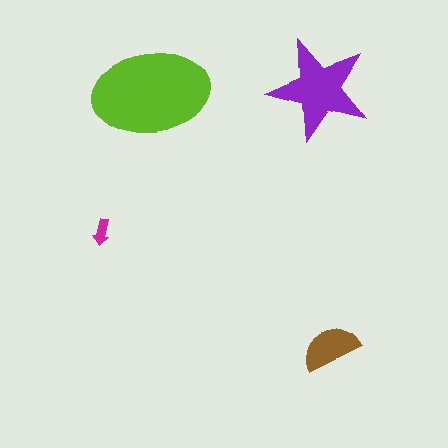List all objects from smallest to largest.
The magenta arrow, the brown semicircle, the purple star, the lime ellipse.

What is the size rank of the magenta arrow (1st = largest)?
4th.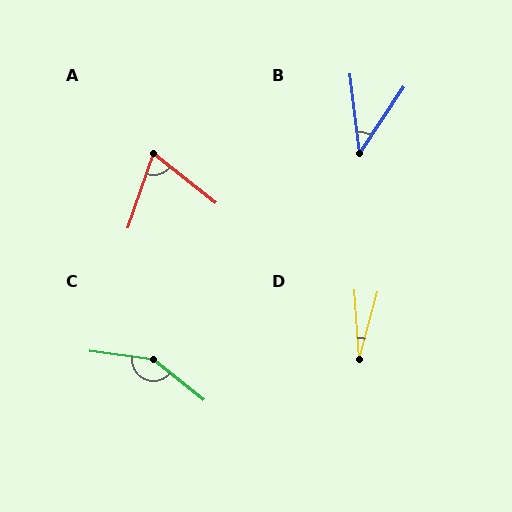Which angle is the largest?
C, at approximately 149 degrees.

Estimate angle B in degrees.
Approximately 40 degrees.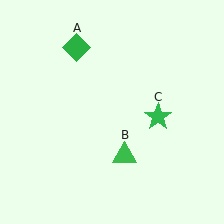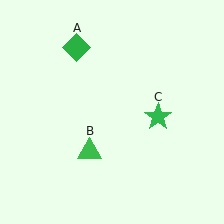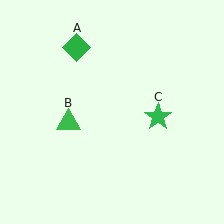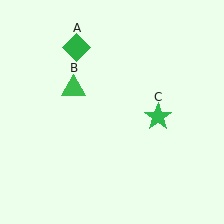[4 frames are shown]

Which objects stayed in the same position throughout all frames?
Green diamond (object A) and green star (object C) remained stationary.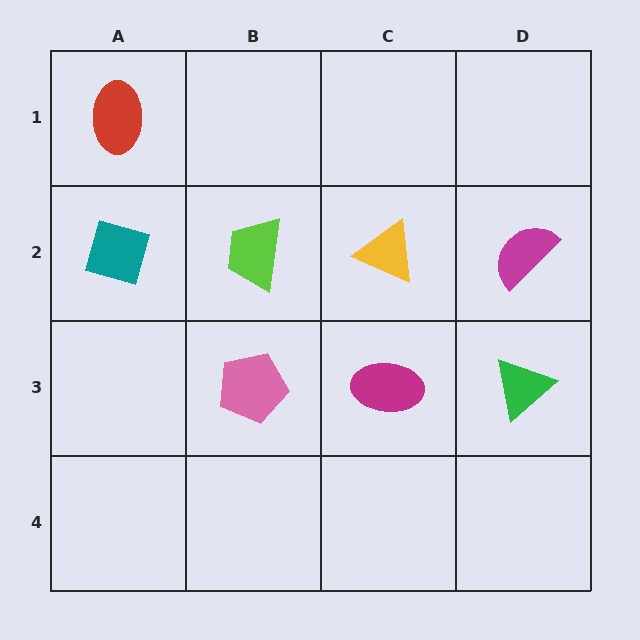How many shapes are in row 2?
4 shapes.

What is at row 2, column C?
A yellow triangle.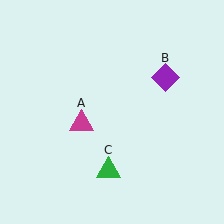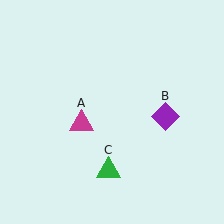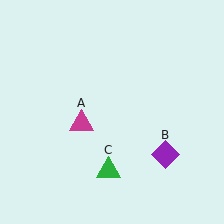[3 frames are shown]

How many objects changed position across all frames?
1 object changed position: purple diamond (object B).